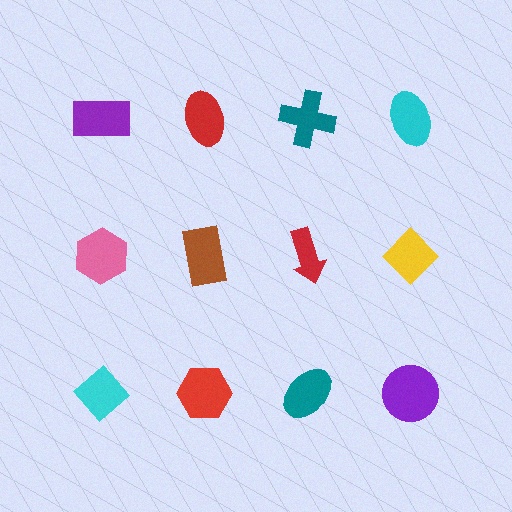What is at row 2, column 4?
A yellow diamond.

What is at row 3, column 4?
A purple circle.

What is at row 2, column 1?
A pink hexagon.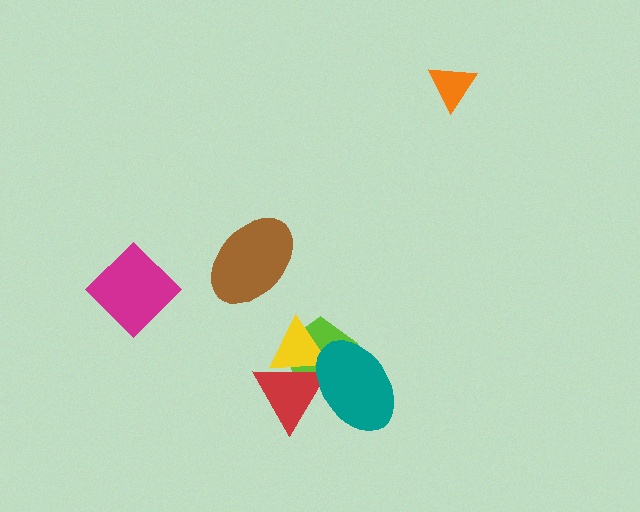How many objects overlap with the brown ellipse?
0 objects overlap with the brown ellipse.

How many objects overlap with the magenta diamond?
0 objects overlap with the magenta diamond.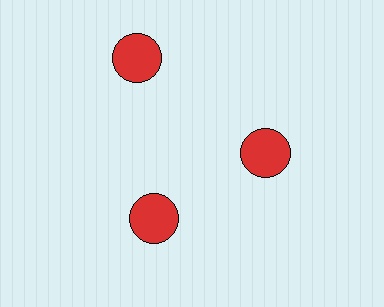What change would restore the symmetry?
The symmetry would be restored by moving it inward, back onto the ring so that all 3 circles sit at equal angles and equal distance from the center.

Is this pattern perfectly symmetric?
No. The 3 red circles are arranged in a ring, but one element near the 11 o'clock position is pushed outward from the center, breaking the 3-fold rotational symmetry.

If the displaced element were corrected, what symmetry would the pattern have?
It would have 3-fold rotational symmetry — the pattern would map onto itself every 120 degrees.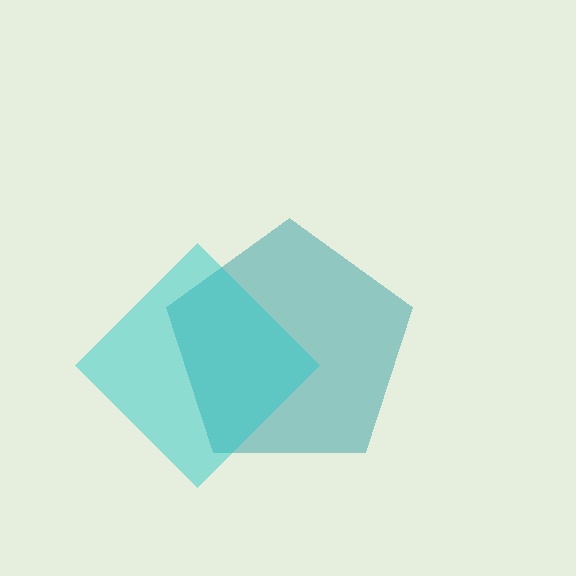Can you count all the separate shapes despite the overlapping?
Yes, there are 2 separate shapes.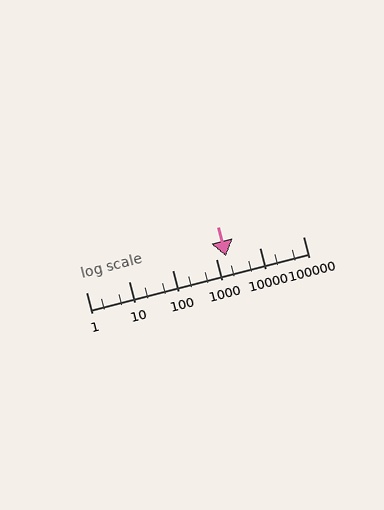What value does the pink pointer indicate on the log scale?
The pointer indicates approximately 1700.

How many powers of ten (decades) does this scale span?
The scale spans 5 decades, from 1 to 100000.